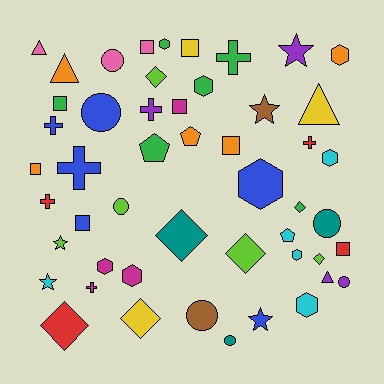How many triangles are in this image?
There are 4 triangles.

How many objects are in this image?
There are 50 objects.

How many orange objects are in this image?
There are 5 orange objects.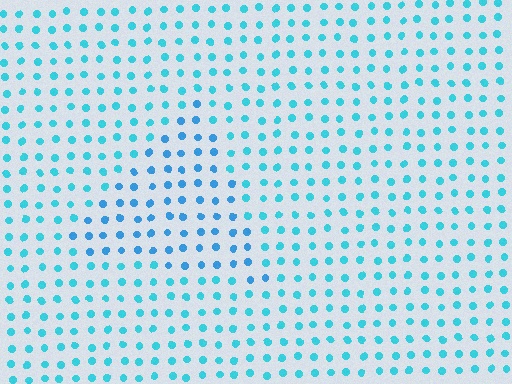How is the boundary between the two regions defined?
The boundary is defined purely by a slight shift in hue (about 20 degrees). Spacing, size, and orientation are identical on both sides.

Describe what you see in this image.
The image is filled with small cyan elements in a uniform arrangement. A triangle-shaped region is visible where the elements are tinted to a slightly different hue, forming a subtle color boundary.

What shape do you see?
I see a triangle.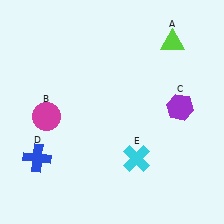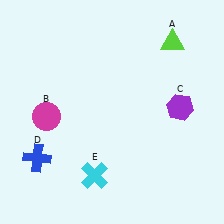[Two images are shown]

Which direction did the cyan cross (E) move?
The cyan cross (E) moved left.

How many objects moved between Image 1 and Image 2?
1 object moved between the two images.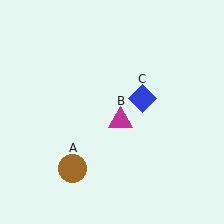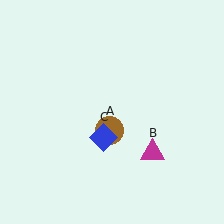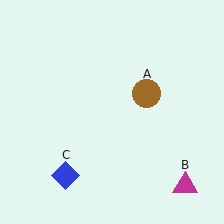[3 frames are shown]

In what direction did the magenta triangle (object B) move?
The magenta triangle (object B) moved down and to the right.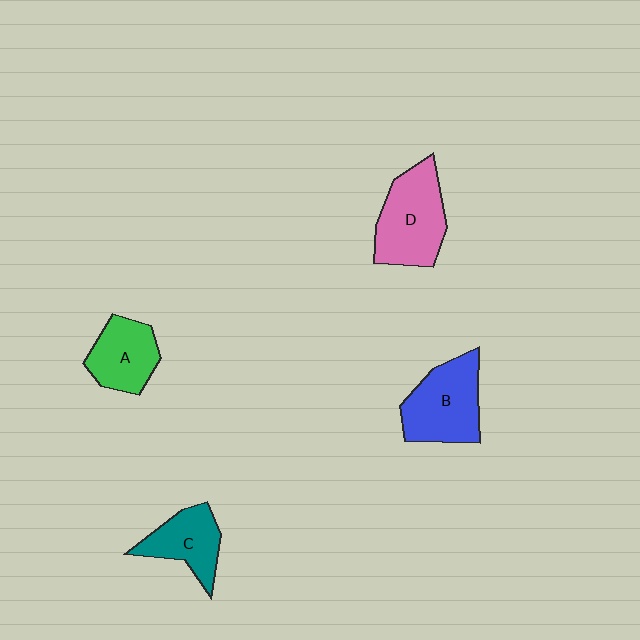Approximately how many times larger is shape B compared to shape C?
Approximately 1.4 times.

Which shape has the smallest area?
Shape C (teal).